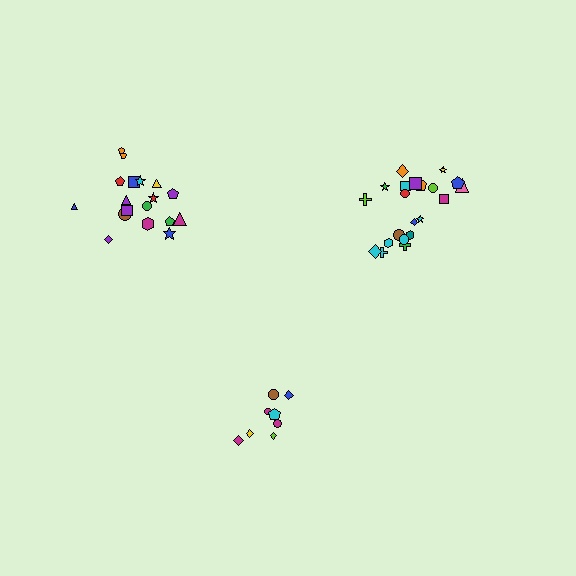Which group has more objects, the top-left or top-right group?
The top-right group.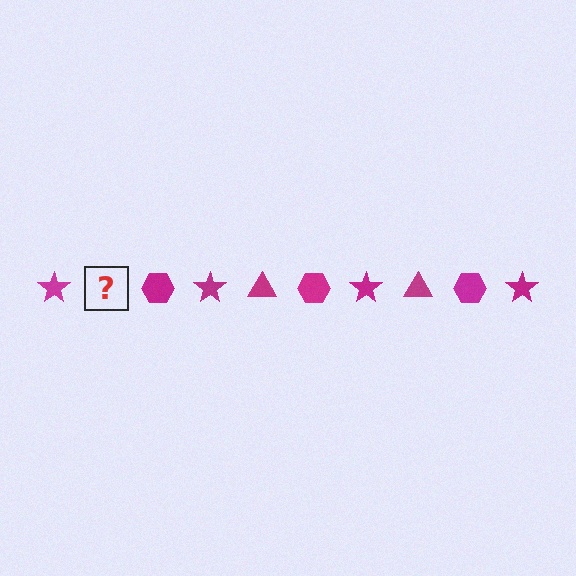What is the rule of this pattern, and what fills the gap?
The rule is that the pattern cycles through star, triangle, hexagon shapes in magenta. The gap should be filled with a magenta triangle.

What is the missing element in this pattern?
The missing element is a magenta triangle.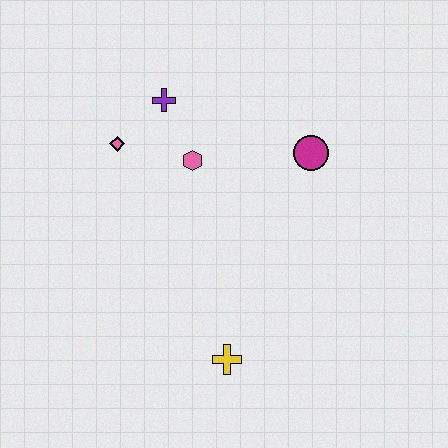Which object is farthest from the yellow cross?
The purple cross is farthest from the yellow cross.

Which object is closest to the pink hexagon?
The purple cross is closest to the pink hexagon.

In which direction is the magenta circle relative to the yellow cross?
The magenta circle is above the yellow cross.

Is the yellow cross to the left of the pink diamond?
No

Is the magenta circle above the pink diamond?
No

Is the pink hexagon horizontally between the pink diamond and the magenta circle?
Yes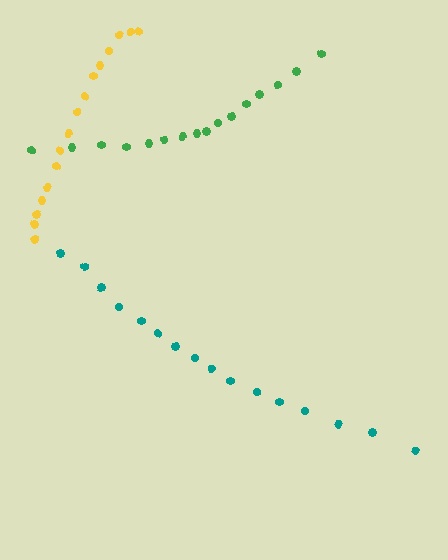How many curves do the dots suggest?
There are 3 distinct paths.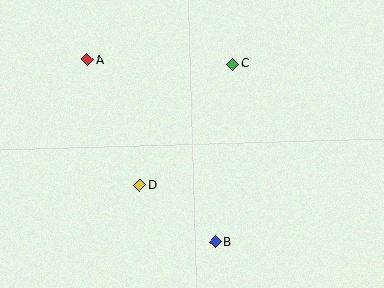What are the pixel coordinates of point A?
Point A is at (87, 60).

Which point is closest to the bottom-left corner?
Point D is closest to the bottom-left corner.